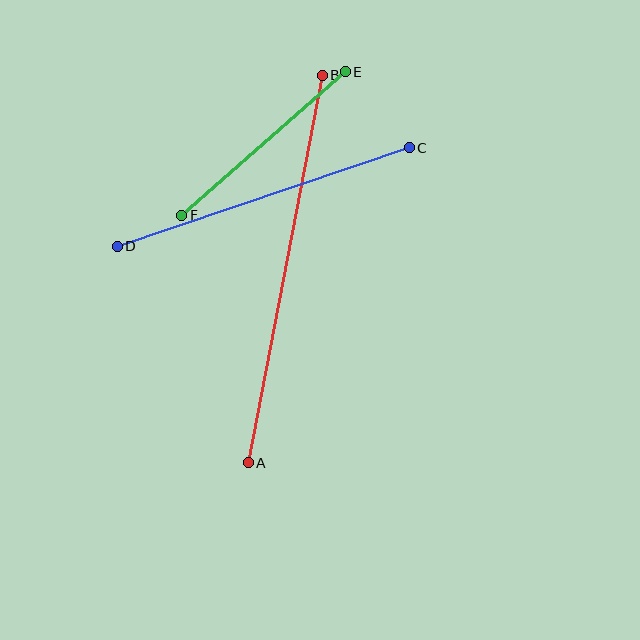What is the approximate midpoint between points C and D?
The midpoint is at approximately (263, 197) pixels.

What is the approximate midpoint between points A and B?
The midpoint is at approximately (285, 269) pixels.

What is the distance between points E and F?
The distance is approximately 217 pixels.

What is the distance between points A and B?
The distance is approximately 395 pixels.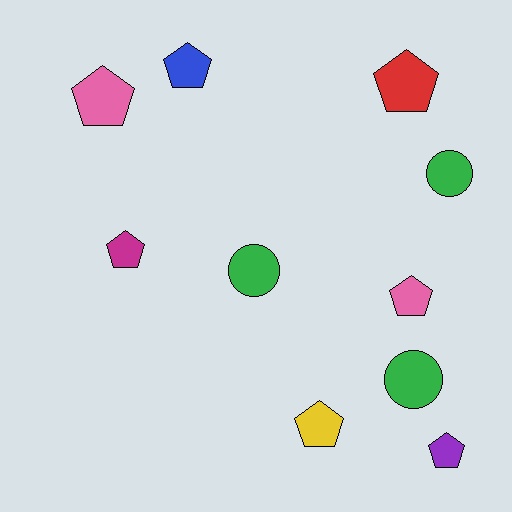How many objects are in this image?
There are 10 objects.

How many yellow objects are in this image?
There is 1 yellow object.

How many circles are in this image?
There are 3 circles.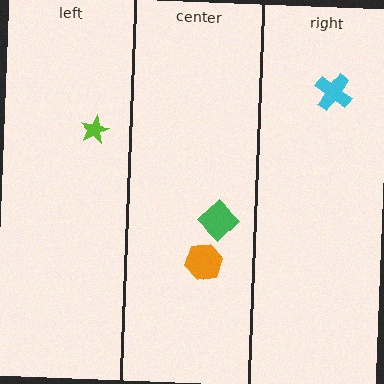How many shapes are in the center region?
2.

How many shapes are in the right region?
1.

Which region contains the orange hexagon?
The center region.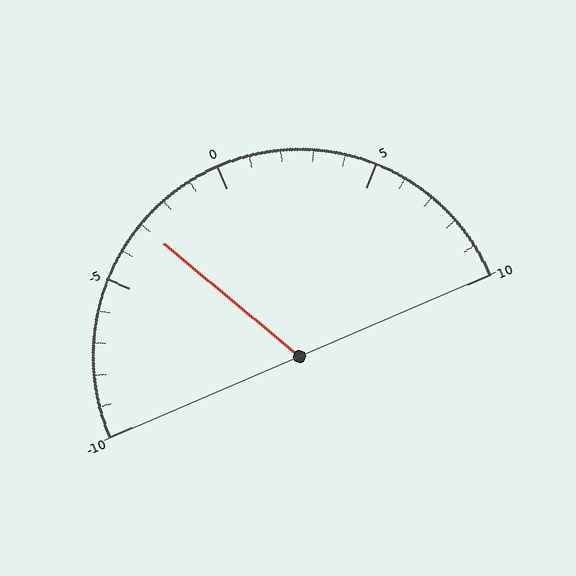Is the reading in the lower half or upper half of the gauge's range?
The reading is in the lower half of the range (-10 to 10).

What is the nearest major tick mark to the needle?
The nearest major tick mark is -5.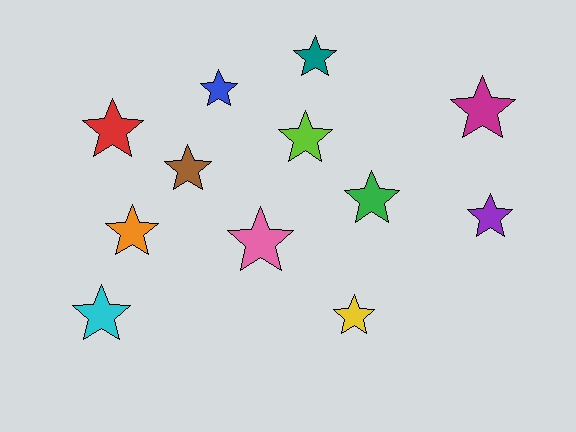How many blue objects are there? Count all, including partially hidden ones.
There is 1 blue object.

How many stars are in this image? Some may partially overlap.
There are 12 stars.